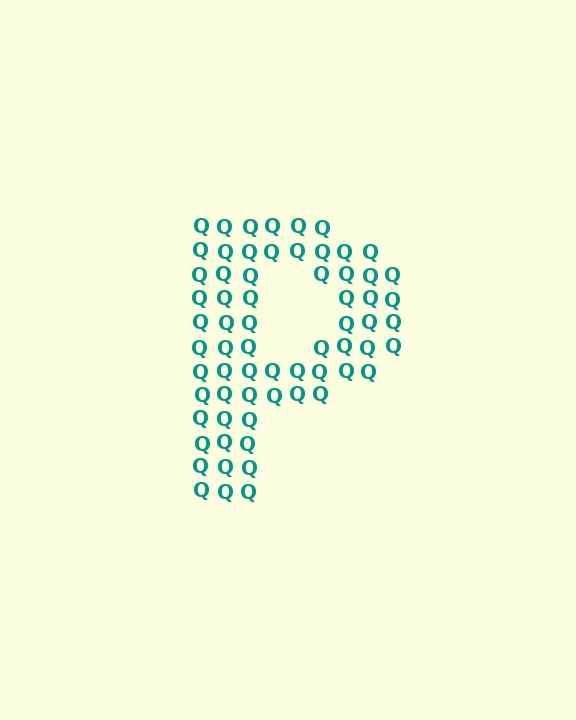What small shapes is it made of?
It is made of small letter Q's.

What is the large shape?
The large shape is the letter P.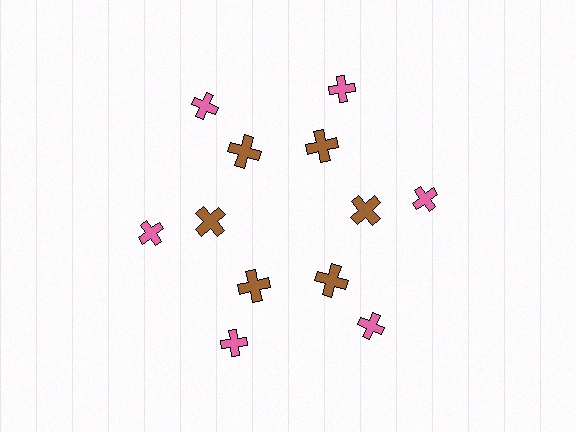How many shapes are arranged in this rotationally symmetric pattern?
There are 12 shapes, arranged in 6 groups of 2.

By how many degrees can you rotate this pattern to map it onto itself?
The pattern maps onto itself every 60 degrees of rotation.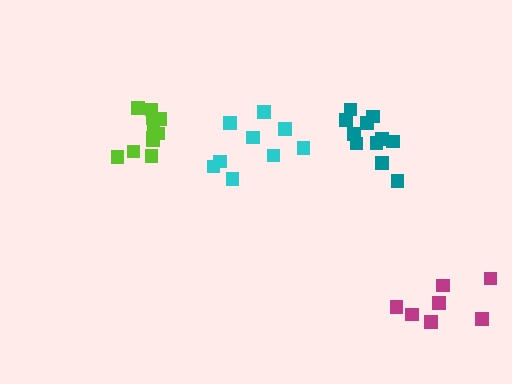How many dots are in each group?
Group 1: 9 dots, Group 2: 11 dots, Group 3: 7 dots, Group 4: 11 dots (38 total).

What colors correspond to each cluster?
The clusters are colored: cyan, lime, magenta, teal.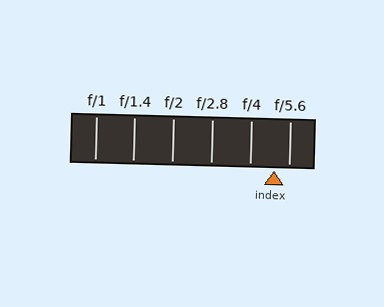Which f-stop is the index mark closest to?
The index mark is closest to f/5.6.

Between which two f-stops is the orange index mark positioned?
The index mark is between f/4 and f/5.6.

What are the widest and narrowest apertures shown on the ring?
The widest aperture shown is f/1 and the narrowest is f/5.6.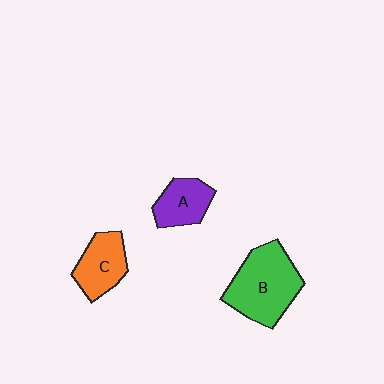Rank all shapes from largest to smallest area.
From largest to smallest: B (green), C (orange), A (purple).